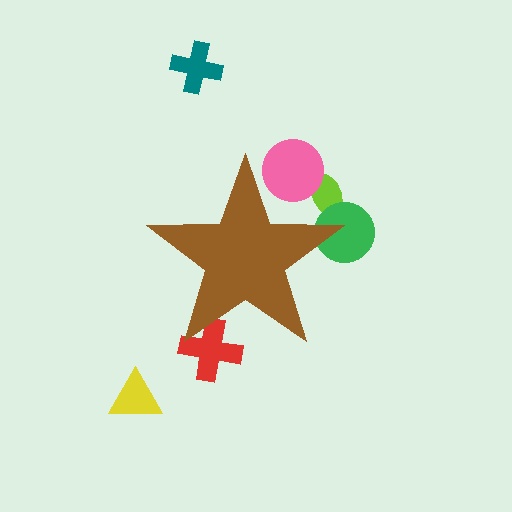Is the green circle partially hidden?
Yes, the green circle is partially hidden behind the brown star.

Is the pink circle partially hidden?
Yes, the pink circle is partially hidden behind the brown star.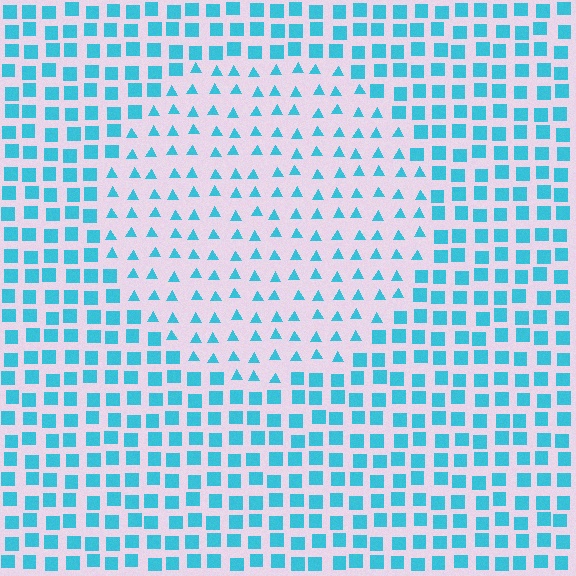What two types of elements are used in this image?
The image uses triangles inside the circle region and squares outside it.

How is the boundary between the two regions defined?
The boundary is defined by a change in element shape: triangles inside vs. squares outside. All elements share the same color and spacing.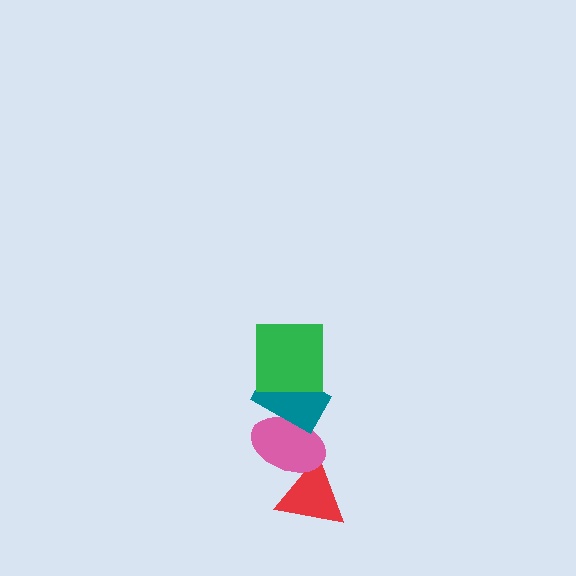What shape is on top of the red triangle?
The pink ellipse is on top of the red triangle.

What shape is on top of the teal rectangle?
The green square is on top of the teal rectangle.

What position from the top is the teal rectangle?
The teal rectangle is 2nd from the top.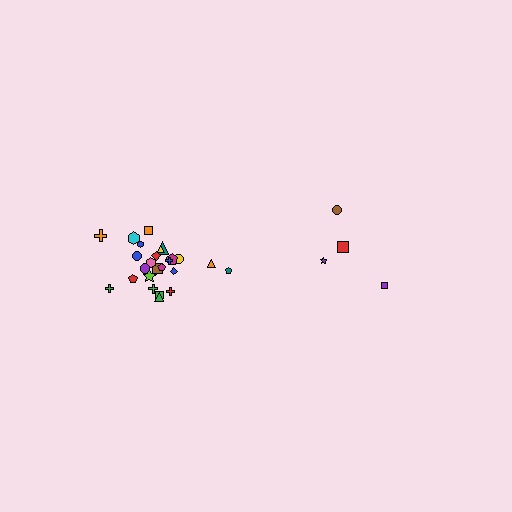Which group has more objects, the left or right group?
The left group.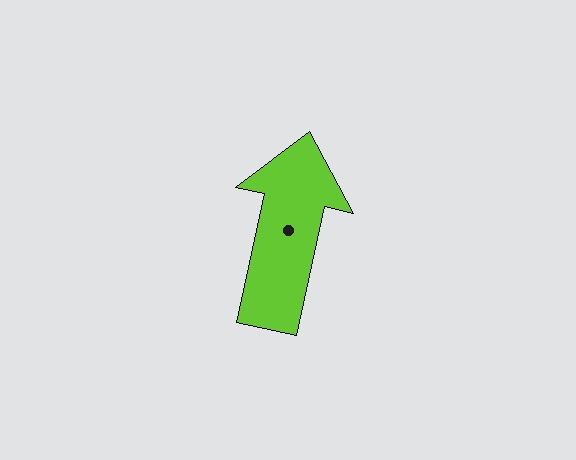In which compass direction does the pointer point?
North.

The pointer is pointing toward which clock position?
Roughly 12 o'clock.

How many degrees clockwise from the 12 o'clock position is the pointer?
Approximately 12 degrees.